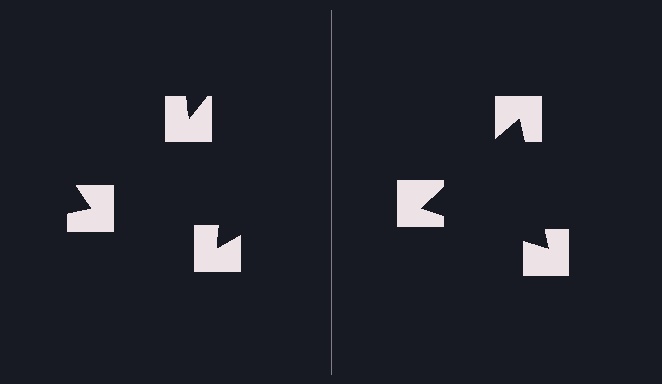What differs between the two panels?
The notched squares are positioned identically on both sides; only the wedge orientations differ. On the right they align to a triangle; on the left they are misaligned.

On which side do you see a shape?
An illusory triangle appears on the right side. On the left side the wedge cuts are rotated, so no coherent shape forms.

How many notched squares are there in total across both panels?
6 — 3 on each side.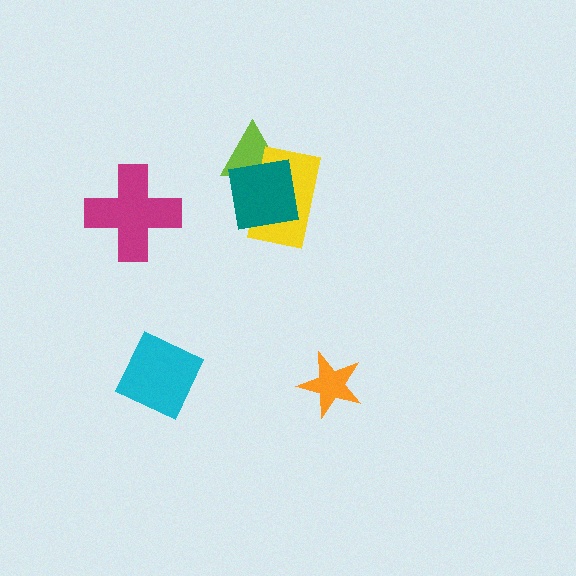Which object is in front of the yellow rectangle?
The teal square is in front of the yellow rectangle.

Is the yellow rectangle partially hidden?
Yes, it is partially covered by another shape.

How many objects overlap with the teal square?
2 objects overlap with the teal square.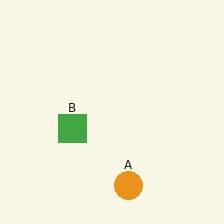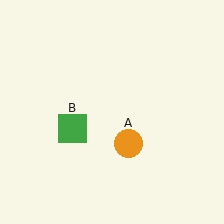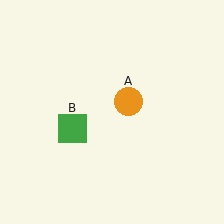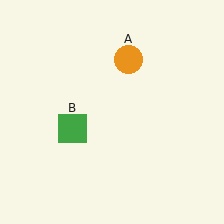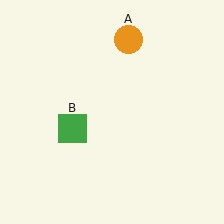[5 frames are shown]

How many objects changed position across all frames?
1 object changed position: orange circle (object A).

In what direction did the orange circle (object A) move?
The orange circle (object A) moved up.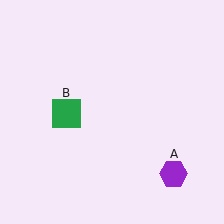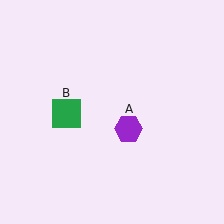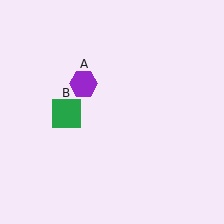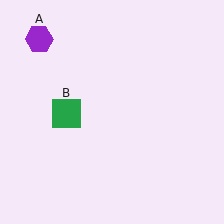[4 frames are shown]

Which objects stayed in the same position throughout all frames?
Green square (object B) remained stationary.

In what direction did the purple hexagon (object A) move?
The purple hexagon (object A) moved up and to the left.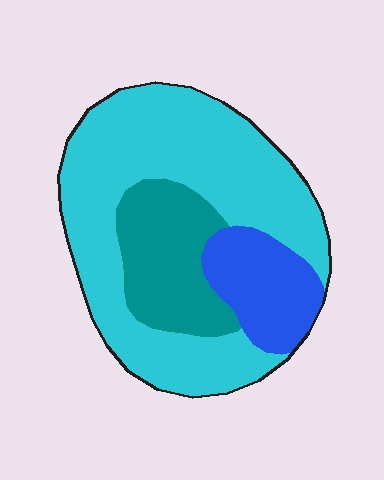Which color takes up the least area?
Blue, at roughly 15%.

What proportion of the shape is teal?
Teal takes up about one fifth (1/5) of the shape.